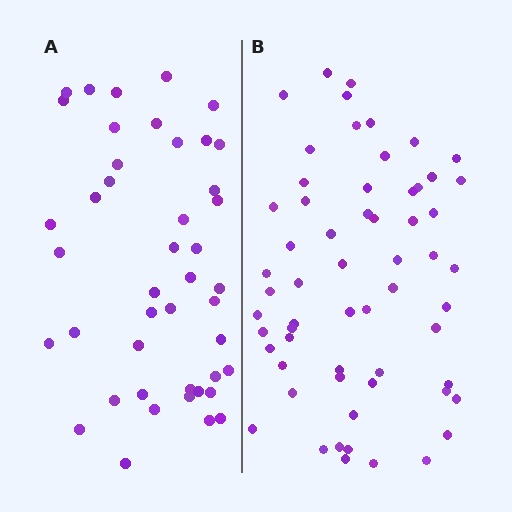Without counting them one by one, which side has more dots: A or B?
Region B (the right region) has more dots.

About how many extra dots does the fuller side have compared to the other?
Region B has approximately 15 more dots than region A.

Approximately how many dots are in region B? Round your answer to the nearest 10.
About 60 dots.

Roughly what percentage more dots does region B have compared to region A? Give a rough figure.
About 35% more.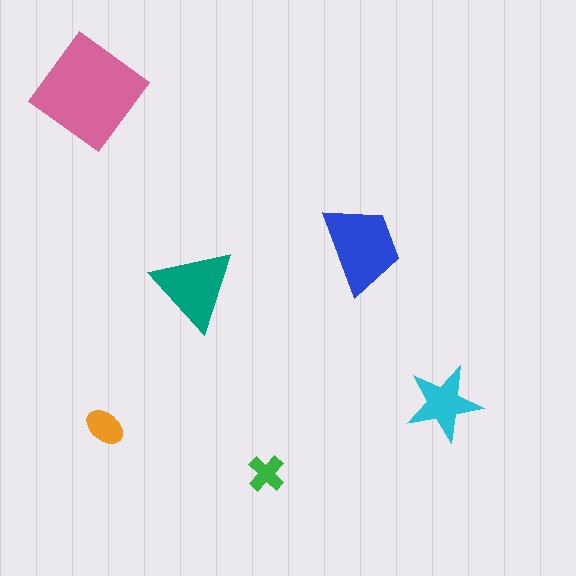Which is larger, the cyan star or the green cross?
The cyan star.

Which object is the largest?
The pink diamond.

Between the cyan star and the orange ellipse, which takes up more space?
The cyan star.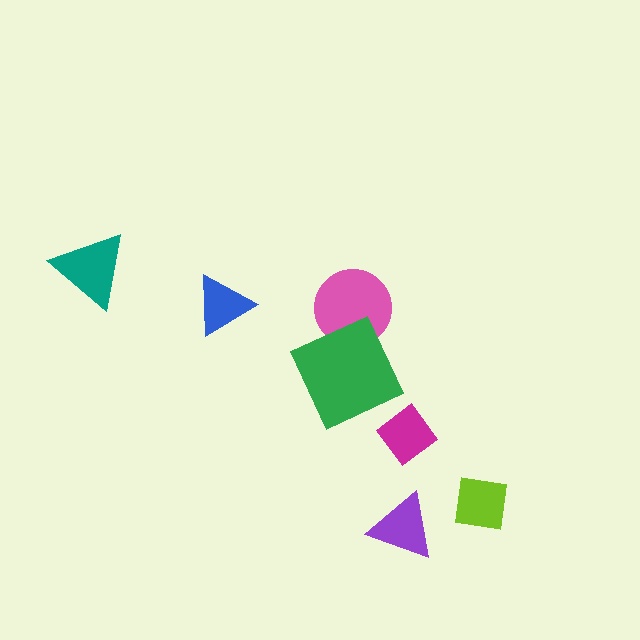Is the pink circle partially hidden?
Yes, it is partially covered by another shape.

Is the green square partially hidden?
No, no other shape covers it.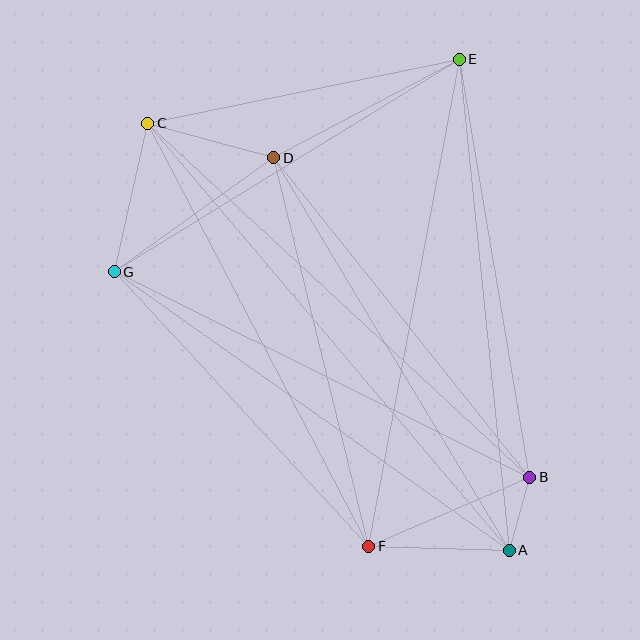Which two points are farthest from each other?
Points A and C are farthest from each other.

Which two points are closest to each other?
Points A and B are closest to each other.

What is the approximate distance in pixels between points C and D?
The distance between C and D is approximately 130 pixels.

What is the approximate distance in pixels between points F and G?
The distance between F and G is approximately 374 pixels.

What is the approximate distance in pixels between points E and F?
The distance between E and F is approximately 495 pixels.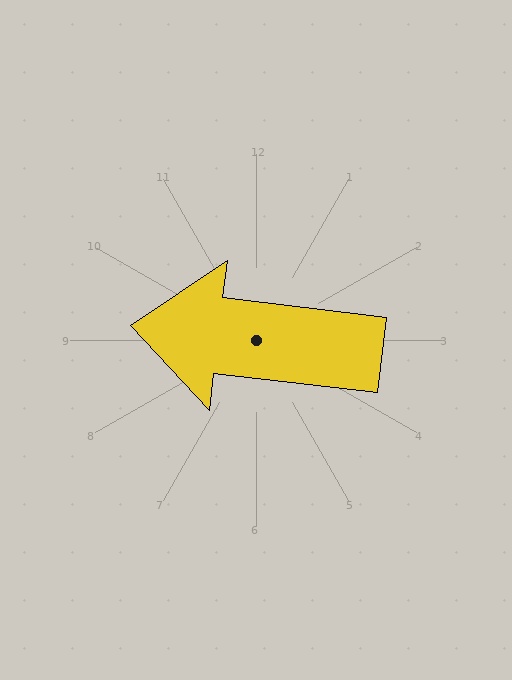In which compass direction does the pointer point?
West.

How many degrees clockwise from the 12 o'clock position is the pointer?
Approximately 277 degrees.